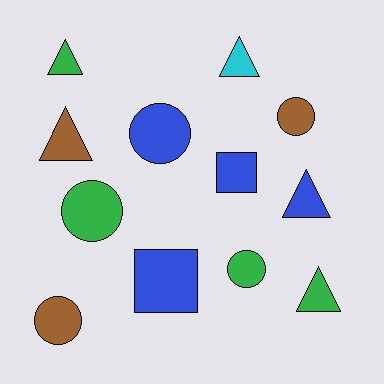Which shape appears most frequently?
Triangle, with 5 objects.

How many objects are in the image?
There are 12 objects.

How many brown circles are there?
There are 2 brown circles.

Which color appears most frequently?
Green, with 4 objects.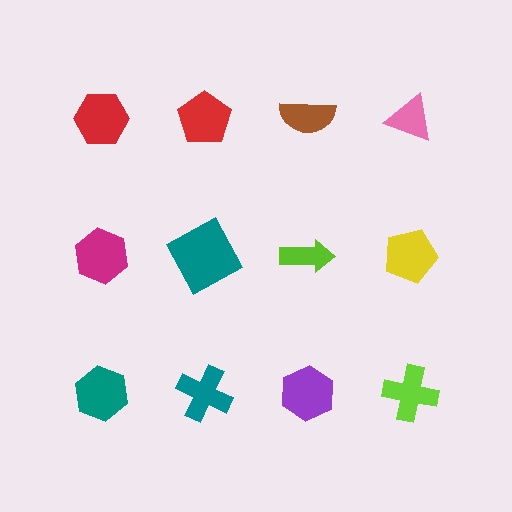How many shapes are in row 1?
4 shapes.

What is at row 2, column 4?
A yellow pentagon.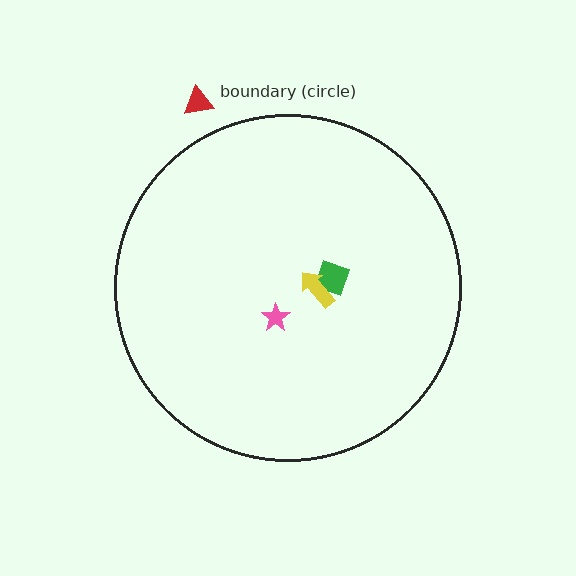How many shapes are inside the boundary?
3 inside, 1 outside.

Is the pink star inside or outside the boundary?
Inside.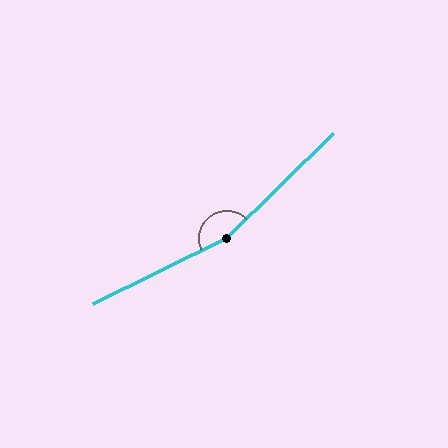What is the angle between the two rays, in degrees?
Approximately 162 degrees.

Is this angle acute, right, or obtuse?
It is obtuse.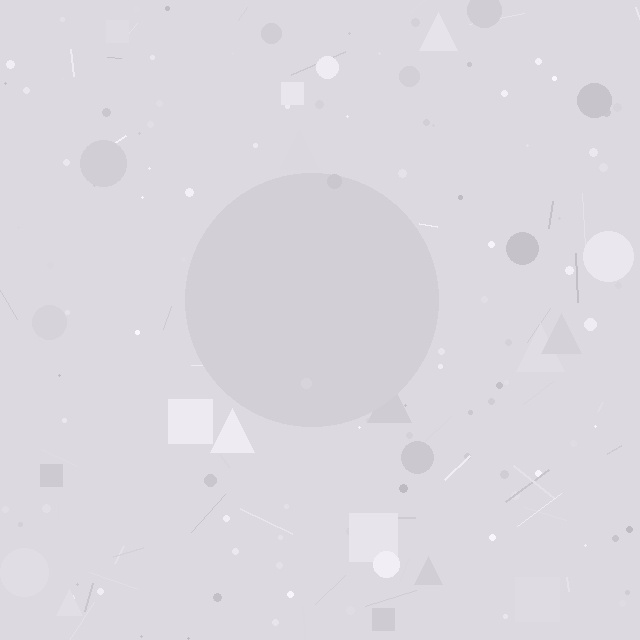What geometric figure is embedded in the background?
A circle is embedded in the background.